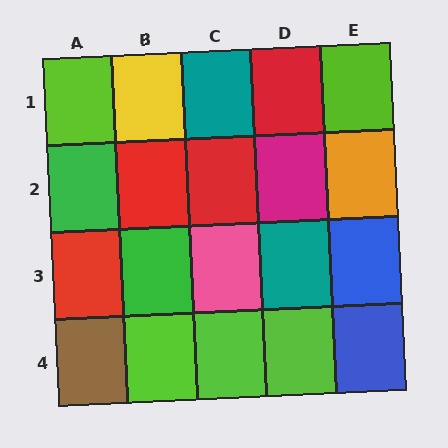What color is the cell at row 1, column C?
Teal.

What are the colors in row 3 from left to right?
Red, green, pink, teal, blue.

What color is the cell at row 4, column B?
Lime.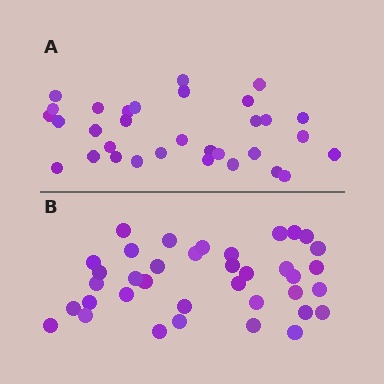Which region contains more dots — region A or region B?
Region B (the bottom region) has more dots.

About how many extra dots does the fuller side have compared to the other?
Region B has about 5 more dots than region A.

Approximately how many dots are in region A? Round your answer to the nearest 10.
About 30 dots. (The exact count is 32, which rounds to 30.)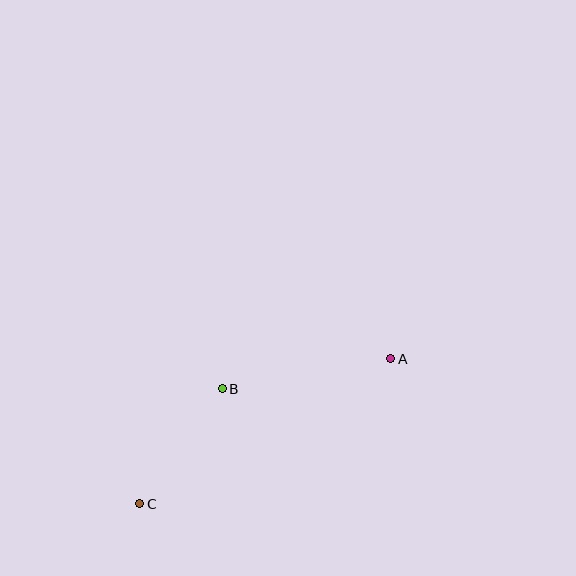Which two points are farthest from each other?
Points A and C are farthest from each other.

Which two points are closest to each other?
Points B and C are closest to each other.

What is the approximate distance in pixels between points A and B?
The distance between A and B is approximately 171 pixels.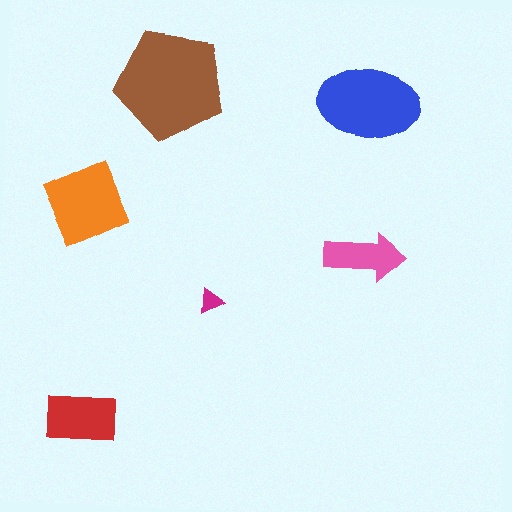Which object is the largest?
The brown pentagon.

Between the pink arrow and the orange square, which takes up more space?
The orange square.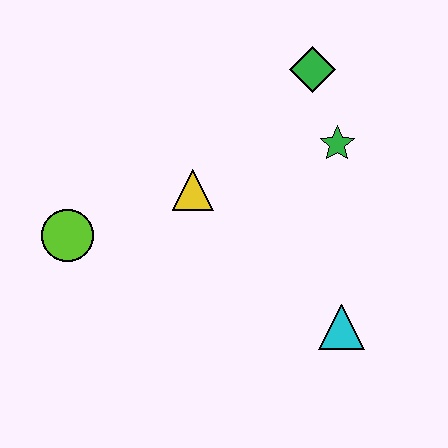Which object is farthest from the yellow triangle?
The cyan triangle is farthest from the yellow triangle.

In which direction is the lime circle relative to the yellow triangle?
The lime circle is to the left of the yellow triangle.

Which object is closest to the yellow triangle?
The lime circle is closest to the yellow triangle.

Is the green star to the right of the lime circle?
Yes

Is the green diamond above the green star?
Yes